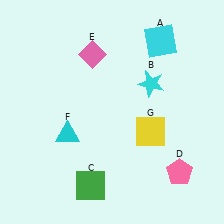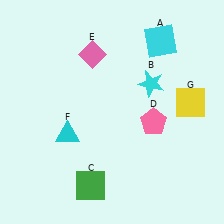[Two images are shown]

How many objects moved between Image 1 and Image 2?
2 objects moved between the two images.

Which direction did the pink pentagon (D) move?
The pink pentagon (D) moved up.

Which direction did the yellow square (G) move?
The yellow square (G) moved right.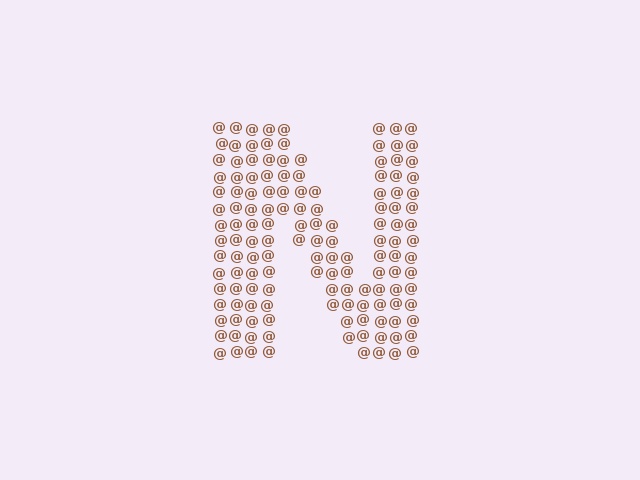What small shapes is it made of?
It is made of small at signs.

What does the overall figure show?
The overall figure shows the letter N.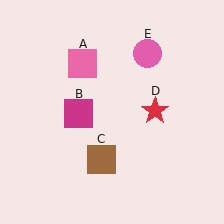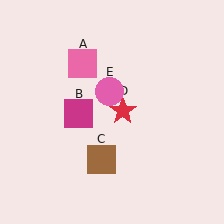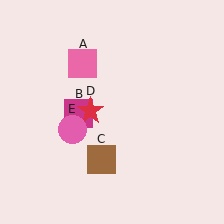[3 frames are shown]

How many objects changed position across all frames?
2 objects changed position: red star (object D), pink circle (object E).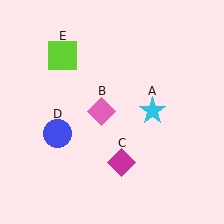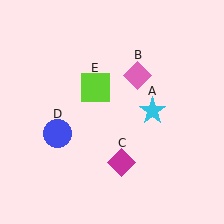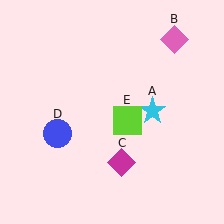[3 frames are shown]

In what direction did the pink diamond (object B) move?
The pink diamond (object B) moved up and to the right.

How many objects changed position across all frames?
2 objects changed position: pink diamond (object B), lime square (object E).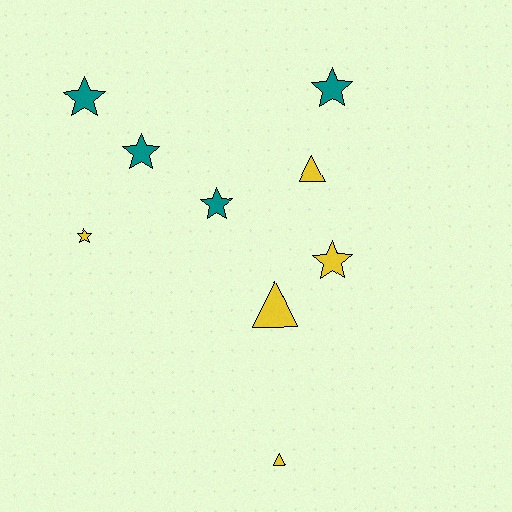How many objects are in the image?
There are 9 objects.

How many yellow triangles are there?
There are 3 yellow triangles.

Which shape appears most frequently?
Star, with 6 objects.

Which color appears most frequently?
Yellow, with 5 objects.